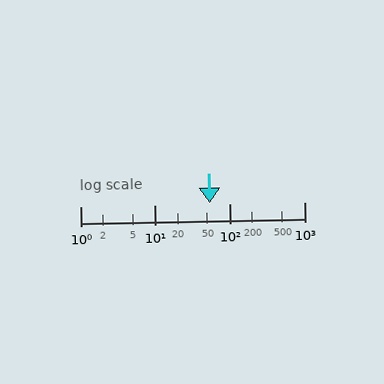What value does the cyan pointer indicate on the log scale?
The pointer indicates approximately 55.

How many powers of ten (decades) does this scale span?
The scale spans 3 decades, from 1 to 1000.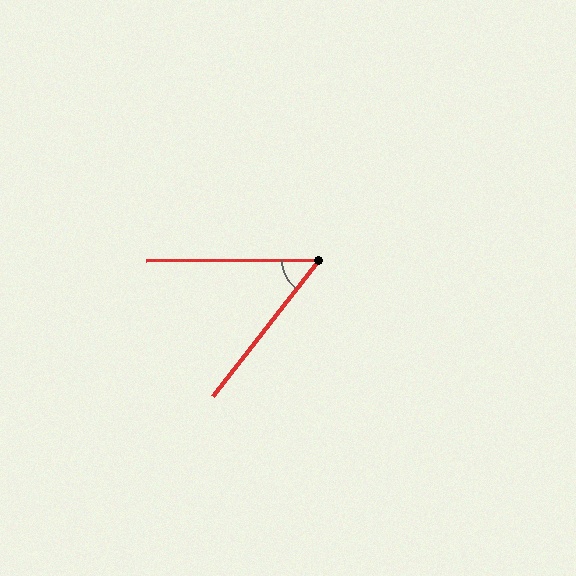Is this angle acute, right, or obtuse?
It is acute.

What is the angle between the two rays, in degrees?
Approximately 52 degrees.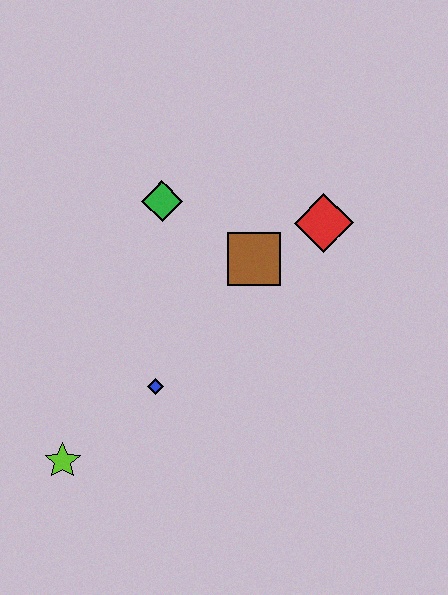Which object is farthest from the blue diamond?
The red diamond is farthest from the blue diamond.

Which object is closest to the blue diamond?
The lime star is closest to the blue diamond.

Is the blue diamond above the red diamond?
No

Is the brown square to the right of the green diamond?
Yes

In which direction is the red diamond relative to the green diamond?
The red diamond is to the right of the green diamond.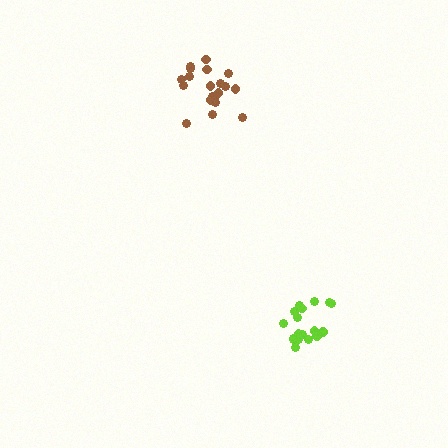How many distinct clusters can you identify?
There are 2 distinct clusters.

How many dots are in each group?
Group 1: 20 dots, Group 2: 18 dots (38 total).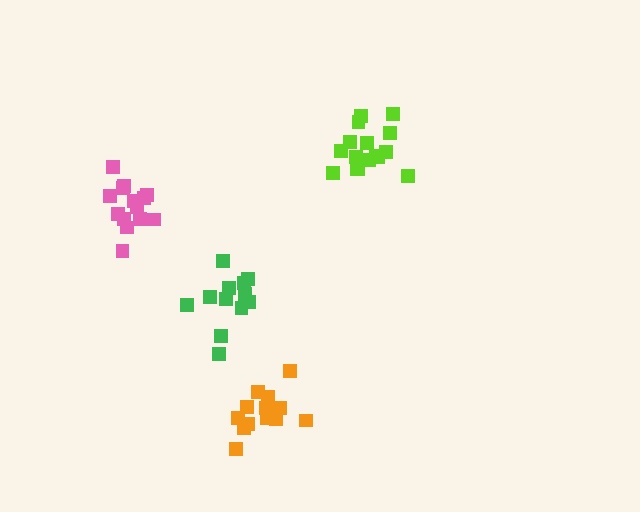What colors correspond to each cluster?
The clusters are colored: orange, lime, pink, green.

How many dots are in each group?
Group 1: 13 dots, Group 2: 16 dots, Group 3: 14 dots, Group 4: 12 dots (55 total).